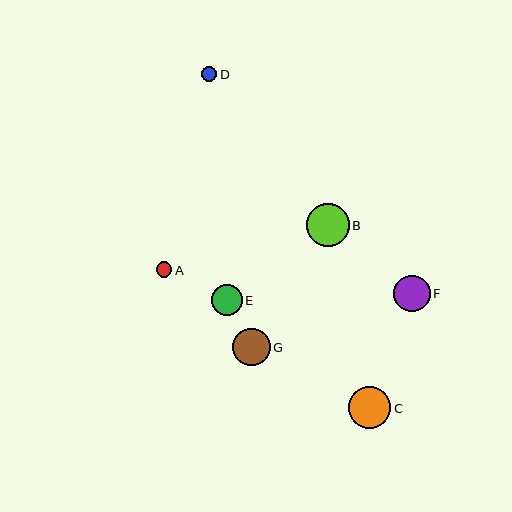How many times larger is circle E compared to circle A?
Circle E is approximately 2.0 times the size of circle A.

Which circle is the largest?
Circle B is the largest with a size of approximately 43 pixels.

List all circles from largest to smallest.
From largest to smallest: B, C, G, F, E, D, A.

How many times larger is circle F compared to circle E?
Circle F is approximately 1.2 times the size of circle E.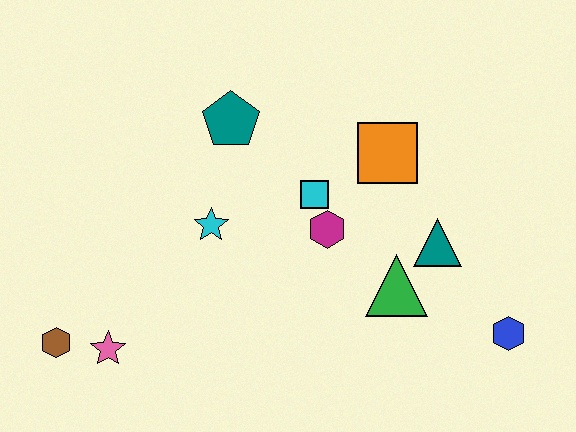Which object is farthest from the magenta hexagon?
The brown hexagon is farthest from the magenta hexagon.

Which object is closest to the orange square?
The cyan square is closest to the orange square.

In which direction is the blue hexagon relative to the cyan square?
The blue hexagon is to the right of the cyan square.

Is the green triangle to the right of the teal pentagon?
Yes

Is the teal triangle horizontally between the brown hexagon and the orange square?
No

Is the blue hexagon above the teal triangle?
No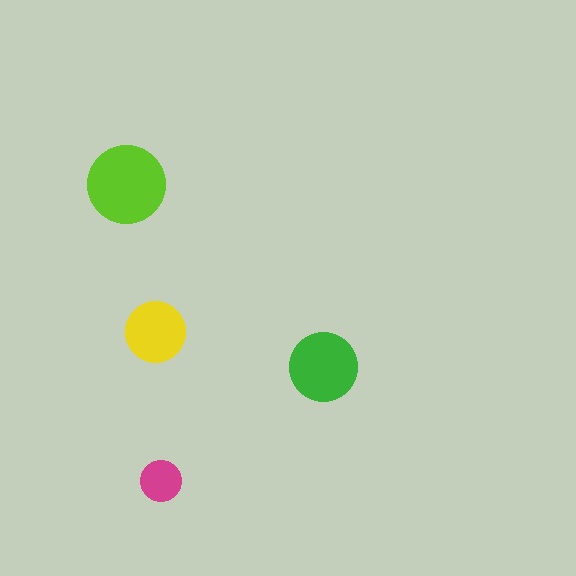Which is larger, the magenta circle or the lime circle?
The lime one.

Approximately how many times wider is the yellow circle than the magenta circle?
About 1.5 times wider.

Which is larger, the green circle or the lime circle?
The lime one.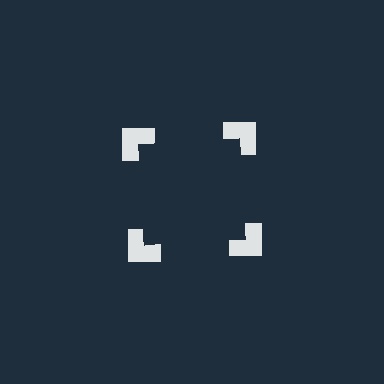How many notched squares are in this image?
There are 4 — one at each vertex of the illusory square.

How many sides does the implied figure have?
4 sides.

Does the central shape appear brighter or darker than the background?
It typically appears slightly darker than the background, even though no actual brightness change is drawn.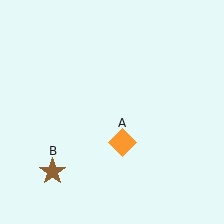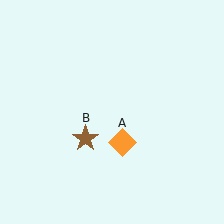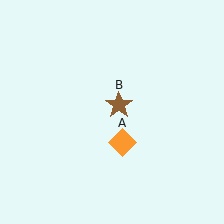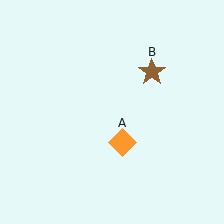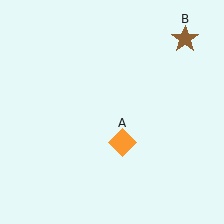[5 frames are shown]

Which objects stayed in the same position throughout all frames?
Orange diamond (object A) remained stationary.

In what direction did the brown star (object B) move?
The brown star (object B) moved up and to the right.